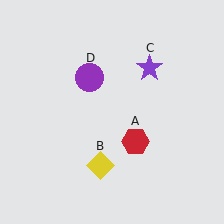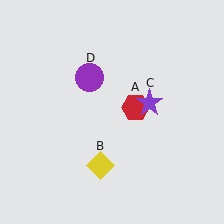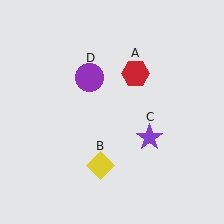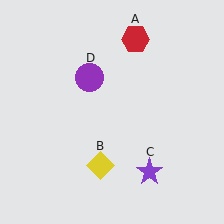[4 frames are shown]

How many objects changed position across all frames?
2 objects changed position: red hexagon (object A), purple star (object C).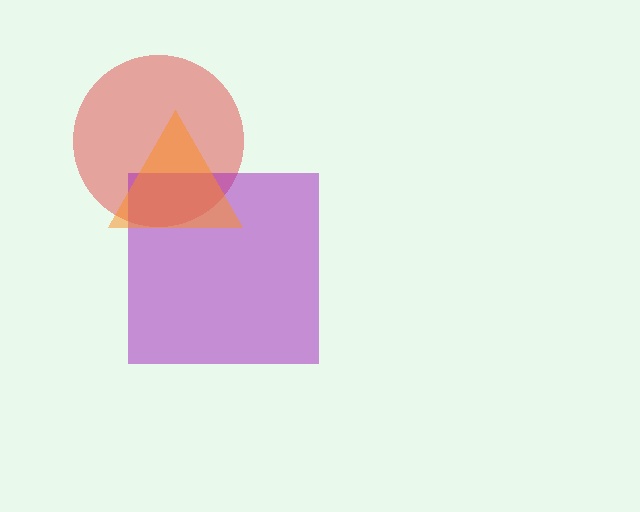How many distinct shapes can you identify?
There are 3 distinct shapes: a red circle, a purple square, an orange triangle.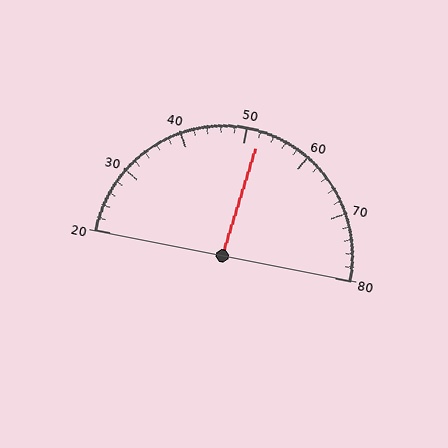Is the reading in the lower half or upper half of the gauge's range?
The reading is in the upper half of the range (20 to 80).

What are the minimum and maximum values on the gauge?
The gauge ranges from 20 to 80.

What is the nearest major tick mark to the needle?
The nearest major tick mark is 50.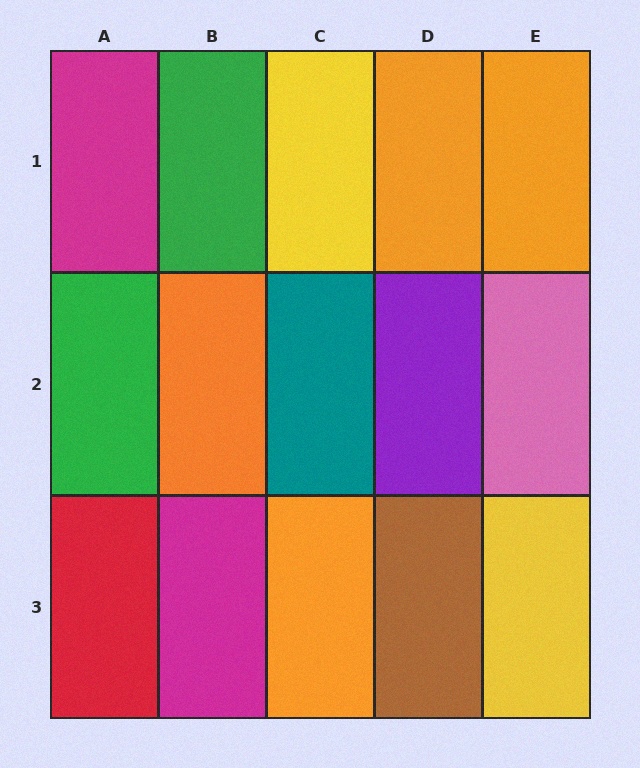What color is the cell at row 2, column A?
Green.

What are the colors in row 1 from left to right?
Magenta, green, yellow, orange, orange.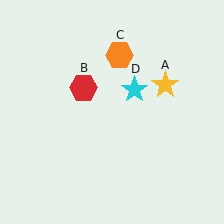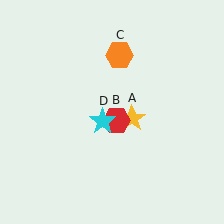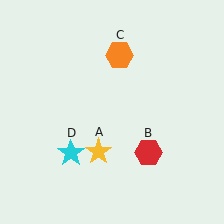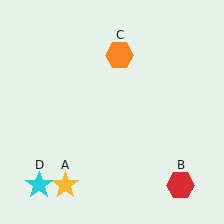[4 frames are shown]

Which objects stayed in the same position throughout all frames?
Orange hexagon (object C) remained stationary.